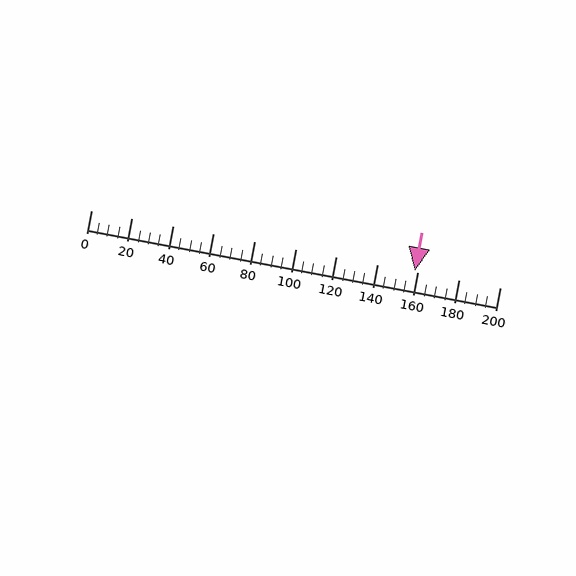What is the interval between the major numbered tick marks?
The major tick marks are spaced 20 units apart.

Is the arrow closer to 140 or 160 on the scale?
The arrow is closer to 160.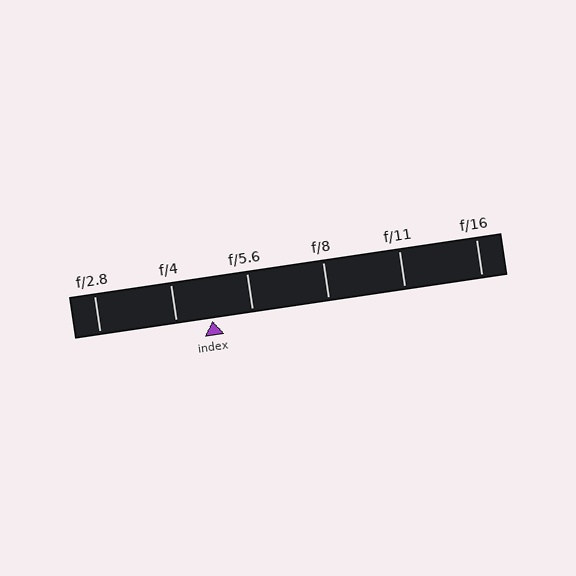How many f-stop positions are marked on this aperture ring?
There are 6 f-stop positions marked.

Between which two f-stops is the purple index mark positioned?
The index mark is between f/4 and f/5.6.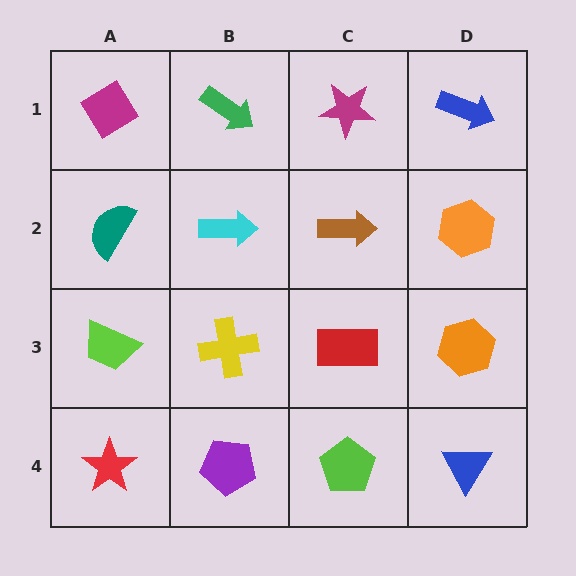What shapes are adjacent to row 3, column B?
A cyan arrow (row 2, column B), a purple pentagon (row 4, column B), a lime trapezoid (row 3, column A), a red rectangle (row 3, column C).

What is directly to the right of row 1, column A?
A green arrow.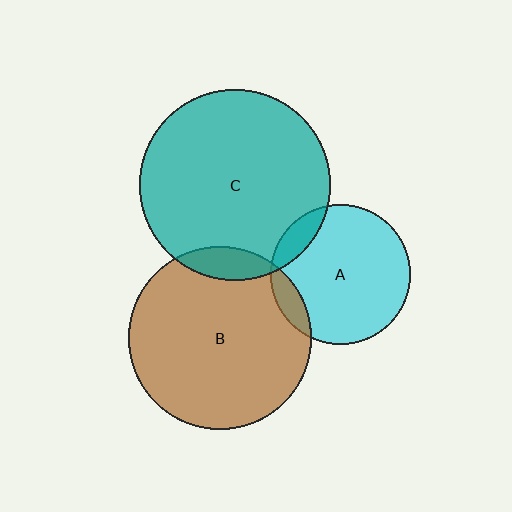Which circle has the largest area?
Circle C (teal).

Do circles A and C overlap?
Yes.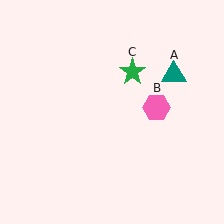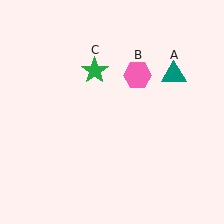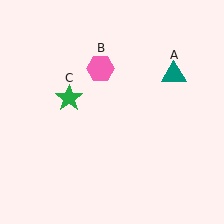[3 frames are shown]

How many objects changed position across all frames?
2 objects changed position: pink hexagon (object B), green star (object C).